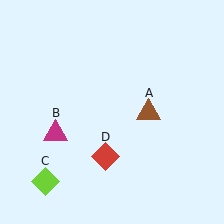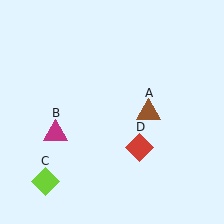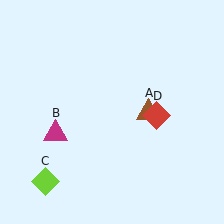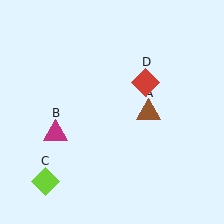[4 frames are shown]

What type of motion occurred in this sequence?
The red diamond (object D) rotated counterclockwise around the center of the scene.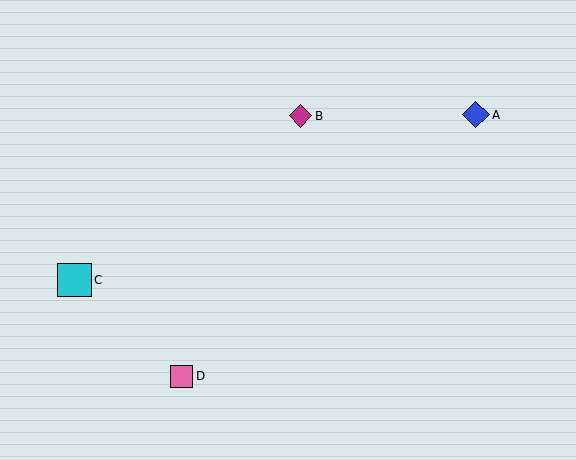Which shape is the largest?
The cyan square (labeled C) is the largest.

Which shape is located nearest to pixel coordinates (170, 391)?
The pink square (labeled D) at (181, 376) is nearest to that location.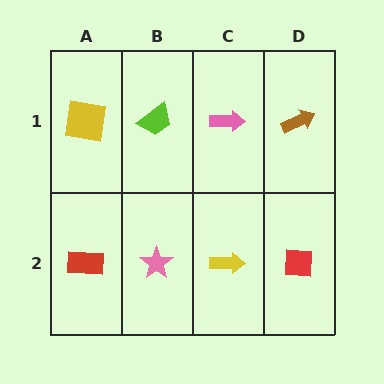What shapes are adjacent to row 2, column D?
A brown arrow (row 1, column D), a yellow arrow (row 2, column C).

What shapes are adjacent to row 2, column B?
A lime trapezoid (row 1, column B), a red rectangle (row 2, column A), a yellow arrow (row 2, column C).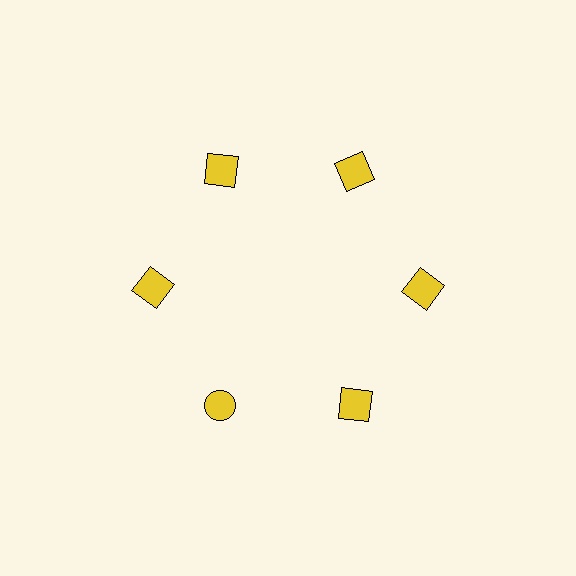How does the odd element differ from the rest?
It has a different shape: circle instead of square.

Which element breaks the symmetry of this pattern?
The yellow circle at roughly the 7 o'clock position breaks the symmetry. All other shapes are yellow squares.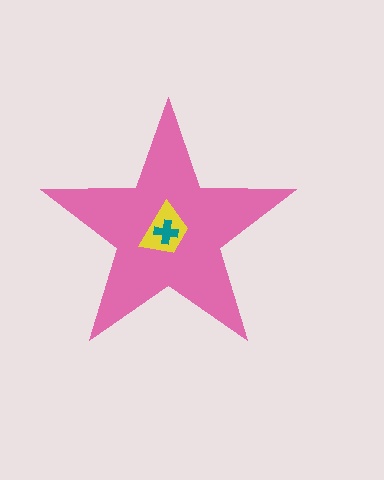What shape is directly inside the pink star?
The yellow trapezoid.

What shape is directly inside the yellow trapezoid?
The teal cross.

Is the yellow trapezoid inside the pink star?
Yes.